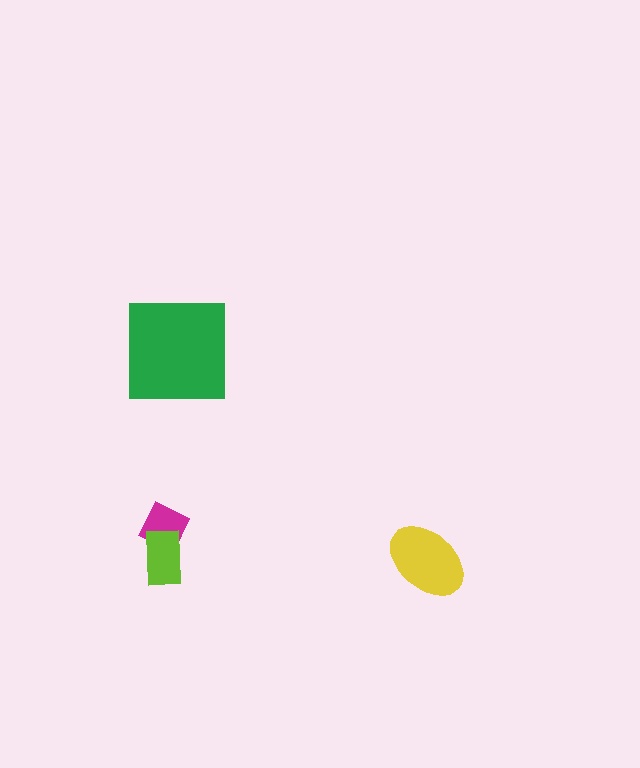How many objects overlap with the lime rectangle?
1 object overlaps with the lime rectangle.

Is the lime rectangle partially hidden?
No, no other shape covers it.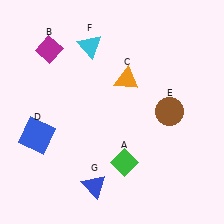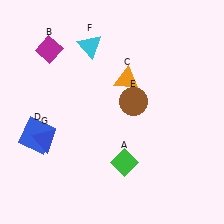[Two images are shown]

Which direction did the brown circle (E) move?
The brown circle (E) moved left.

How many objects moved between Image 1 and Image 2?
2 objects moved between the two images.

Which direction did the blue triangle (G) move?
The blue triangle (G) moved left.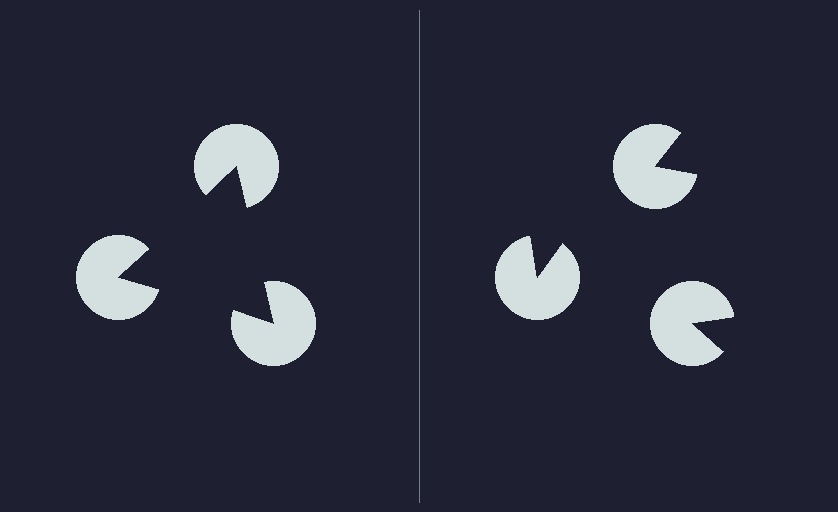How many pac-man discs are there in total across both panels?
6 — 3 on each side.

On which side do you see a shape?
An illusory triangle appears on the left side. On the right side the wedge cuts are rotated, so no coherent shape forms.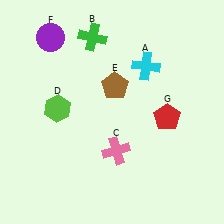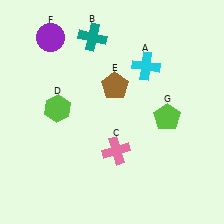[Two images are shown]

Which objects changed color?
B changed from green to teal. G changed from red to lime.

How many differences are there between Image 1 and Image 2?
There are 2 differences between the two images.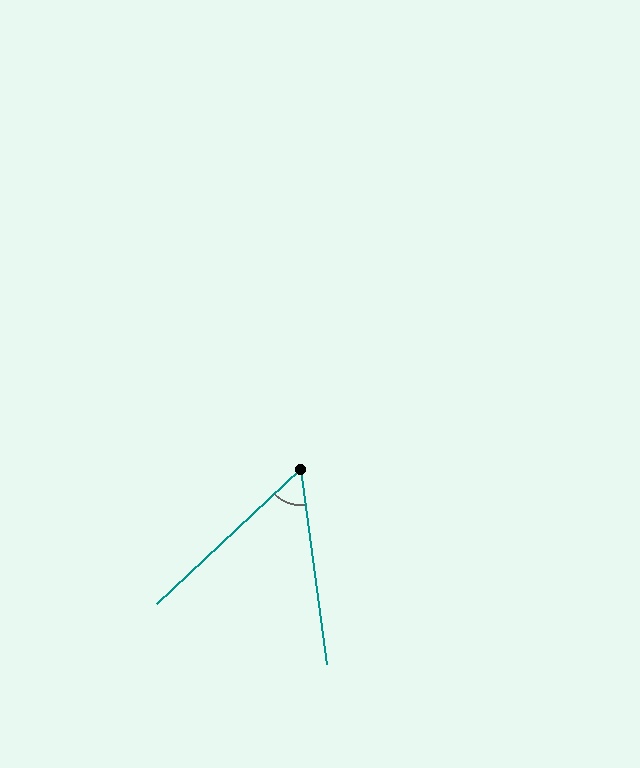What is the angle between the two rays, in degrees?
Approximately 55 degrees.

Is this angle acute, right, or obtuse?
It is acute.